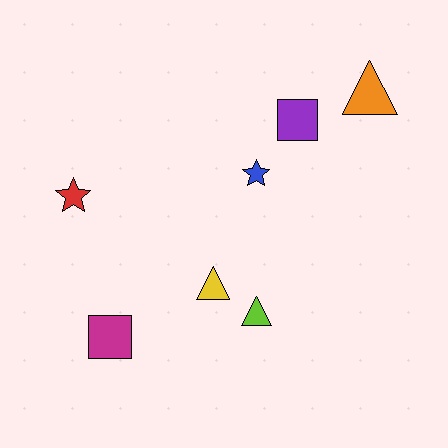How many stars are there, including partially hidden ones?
There are 2 stars.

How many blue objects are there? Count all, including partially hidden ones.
There is 1 blue object.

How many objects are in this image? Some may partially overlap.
There are 7 objects.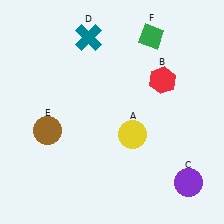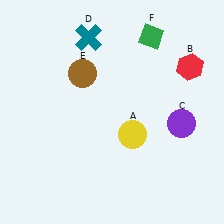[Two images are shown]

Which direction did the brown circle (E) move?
The brown circle (E) moved up.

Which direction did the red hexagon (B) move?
The red hexagon (B) moved right.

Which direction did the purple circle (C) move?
The purple circle (C) moved up.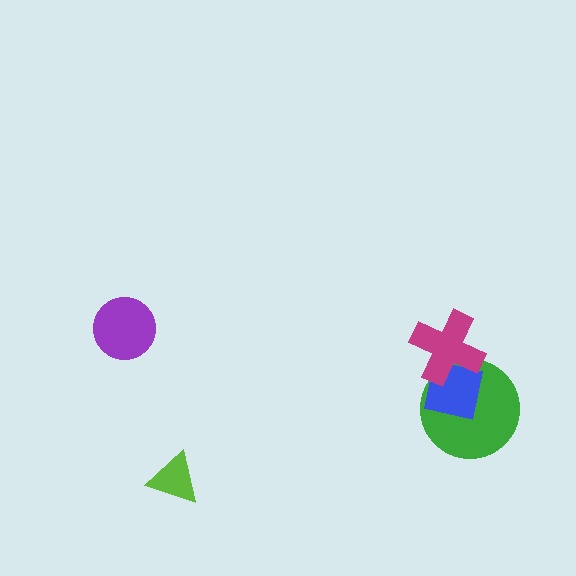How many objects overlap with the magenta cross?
2 objects overlap with the magenta cross.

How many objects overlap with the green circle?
2 objects overlap with the green circle.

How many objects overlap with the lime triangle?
0 objects overlap with the lime triangle.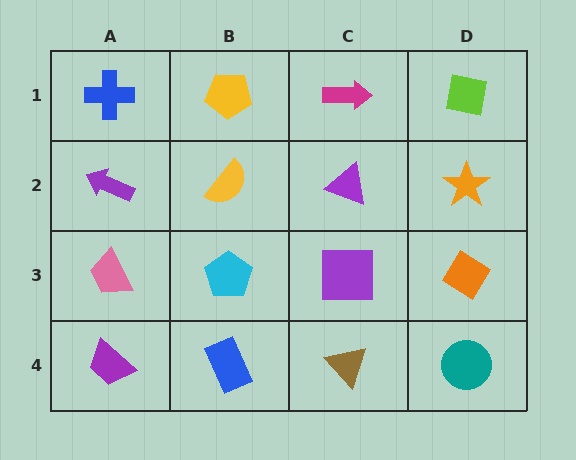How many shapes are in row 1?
4 shapes.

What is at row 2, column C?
A purple triangle.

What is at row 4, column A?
A purple trapezoid.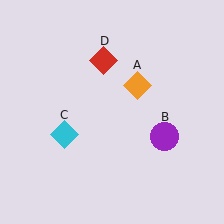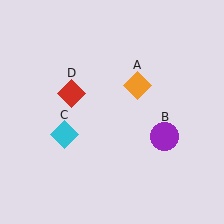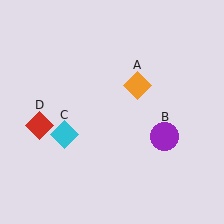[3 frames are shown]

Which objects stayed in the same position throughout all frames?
Orange diamond (object A) and purple circle (object B) and cyan diamond (object C) remained stationary.